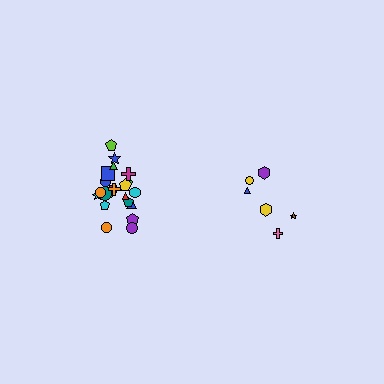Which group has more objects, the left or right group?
The left group.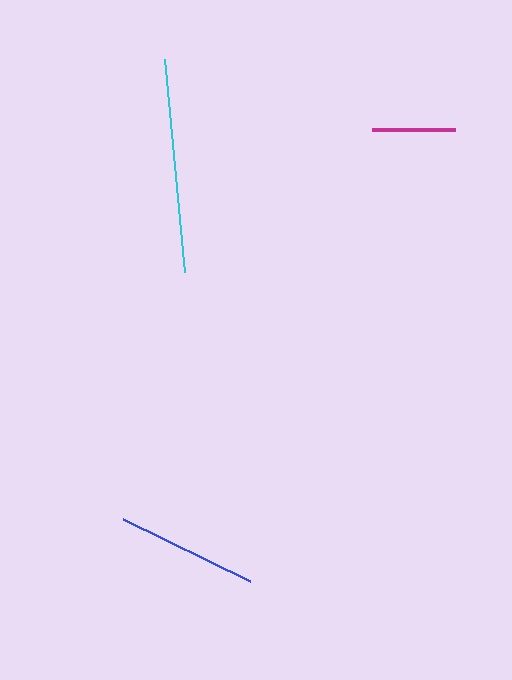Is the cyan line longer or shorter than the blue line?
The cyan line is longer than the blue line.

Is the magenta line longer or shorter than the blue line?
The blue line is longer than the magenta line.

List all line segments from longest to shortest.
From longest to shortest: cyan, blue, magenta.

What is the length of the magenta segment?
The magenta segment is approximately 83 pixels long.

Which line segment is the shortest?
The magenta line is the shortest at approximately 83 pixels.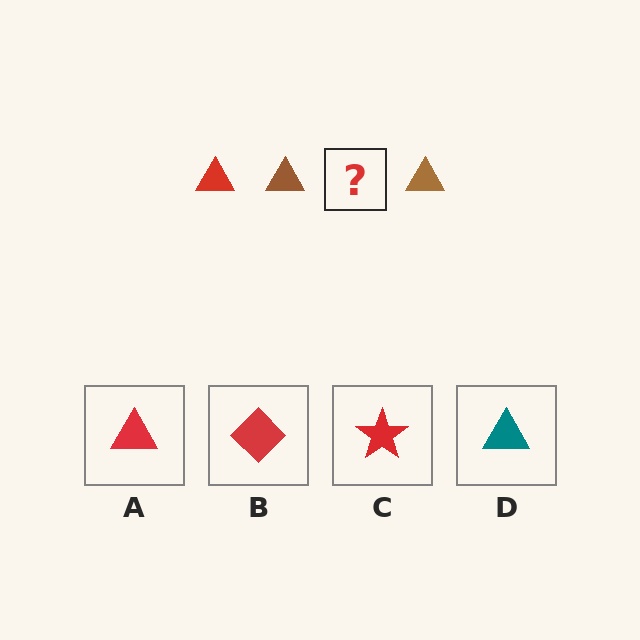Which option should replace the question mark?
Option A.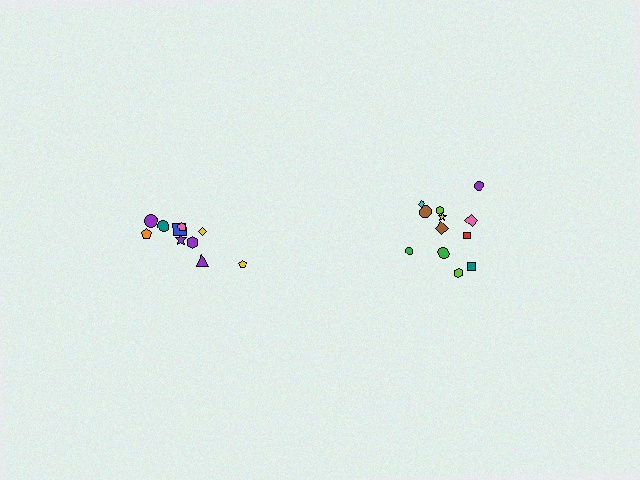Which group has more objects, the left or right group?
The right group.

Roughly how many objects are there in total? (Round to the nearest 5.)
Roughly 20 objects in total.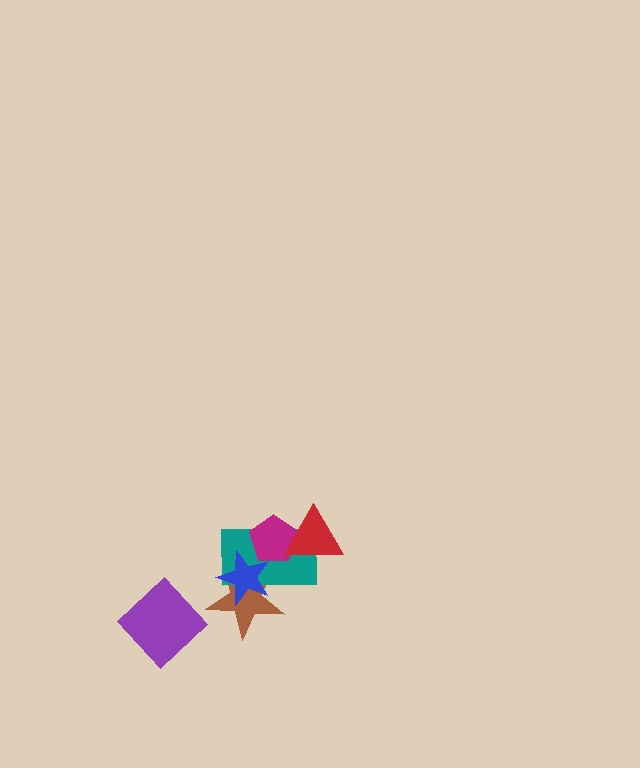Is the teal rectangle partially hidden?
Yes, it is partially covered by another shape.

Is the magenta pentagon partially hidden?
Yes, it is partially covered by another shape.